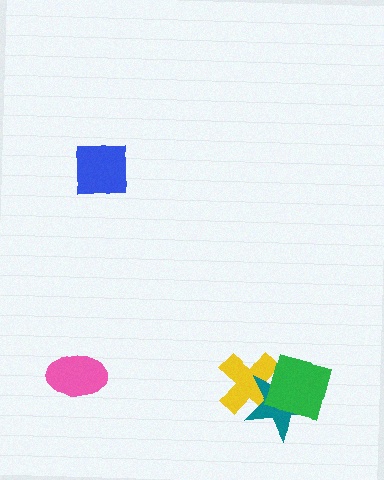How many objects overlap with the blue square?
0 objects overlap with the blue square.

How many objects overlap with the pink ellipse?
0 objects overlap with the pink ellipse.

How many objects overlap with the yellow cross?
2 objects overlap with the yellow cross.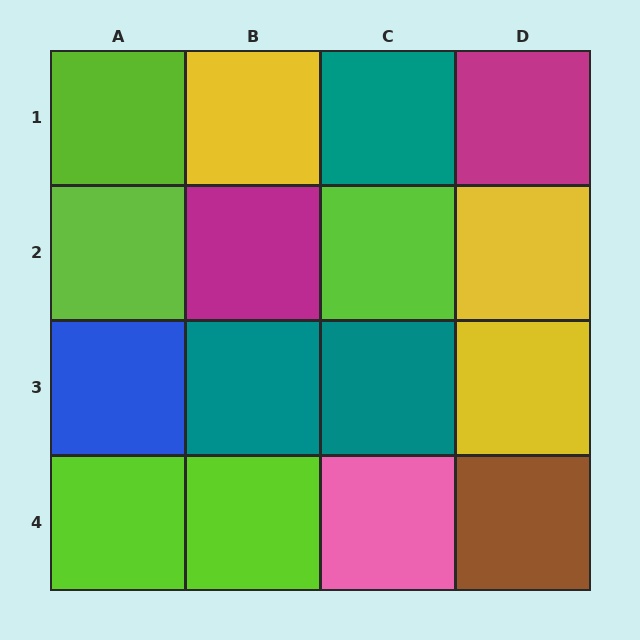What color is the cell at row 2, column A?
Lime.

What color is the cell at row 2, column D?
Yellow.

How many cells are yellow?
3 cells are yellow.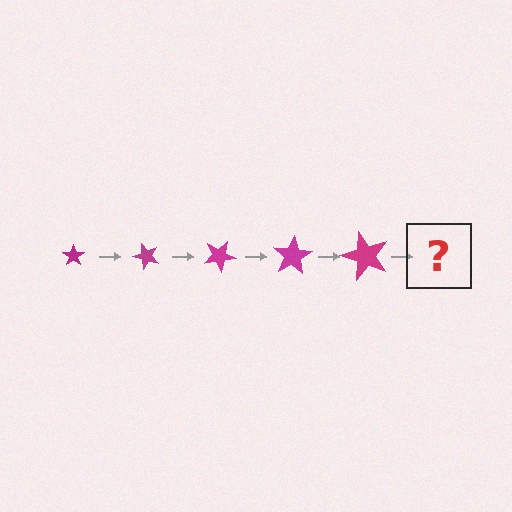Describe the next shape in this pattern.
It should be a star, larger than the previous one and rotated 250 degrees from the start.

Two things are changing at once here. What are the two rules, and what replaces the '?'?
The two rules are that the star grows larger each step and it rotates 50 degrees each step. The '?' should be a star, larger than the previous one and rotated 250 degrees from the start.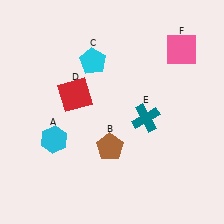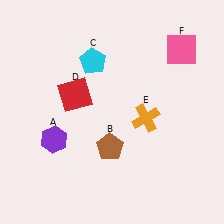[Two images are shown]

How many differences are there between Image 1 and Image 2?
There are 2 differences between the two images.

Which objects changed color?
A changed from cyan to purple. E changed from teal to orange.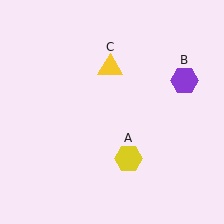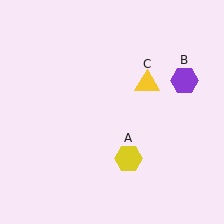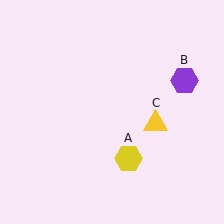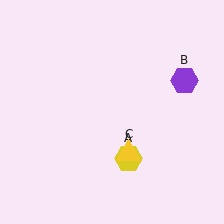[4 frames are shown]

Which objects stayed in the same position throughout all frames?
Yellow hexagon (object A) and purple hexagon (object B) remained stationary.